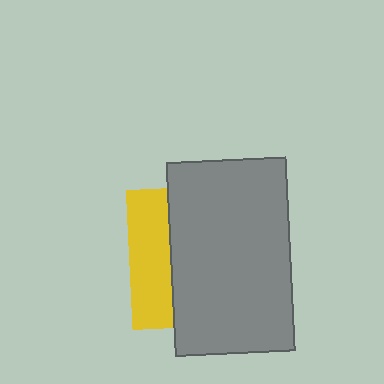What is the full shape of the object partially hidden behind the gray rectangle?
The partially hidden object is a yellow square.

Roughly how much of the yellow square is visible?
A small part of it is visible (roughly 30%).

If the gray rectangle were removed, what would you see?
You would see the complete yellow square.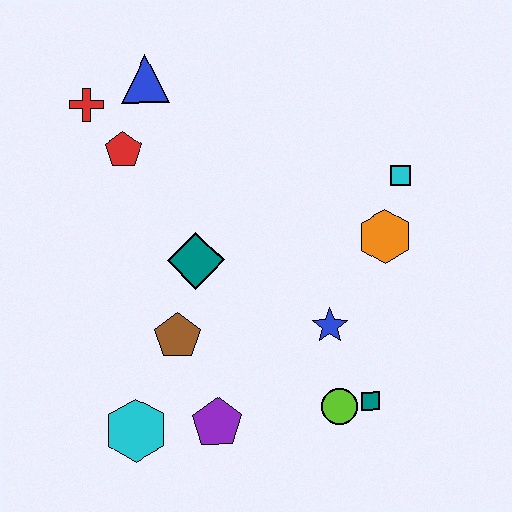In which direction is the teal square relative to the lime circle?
The teal square is to the right of the lime circle.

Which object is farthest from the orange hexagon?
The red cross is farthest from the orange hexagon.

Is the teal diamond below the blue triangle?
Yes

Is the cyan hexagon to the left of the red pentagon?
No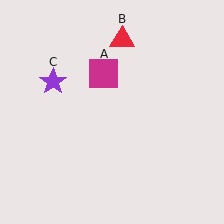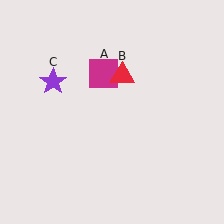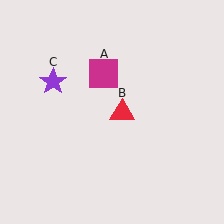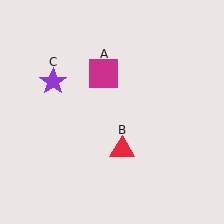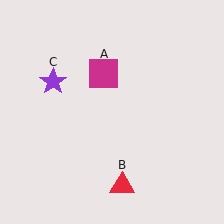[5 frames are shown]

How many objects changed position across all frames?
1 object changed position: red triangle (object B).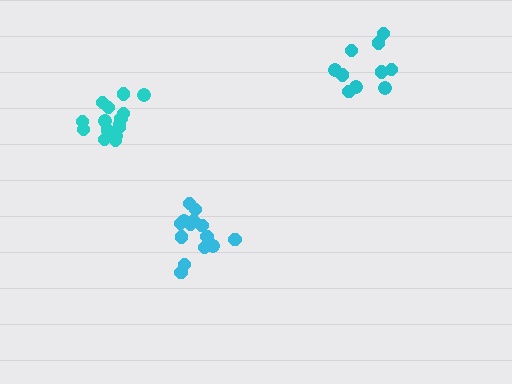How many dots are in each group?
Group 1: 10 dots, Group 2: 14 dots, Group 3: 15 dots (39 total).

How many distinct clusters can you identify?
There are 3 distinct clusters.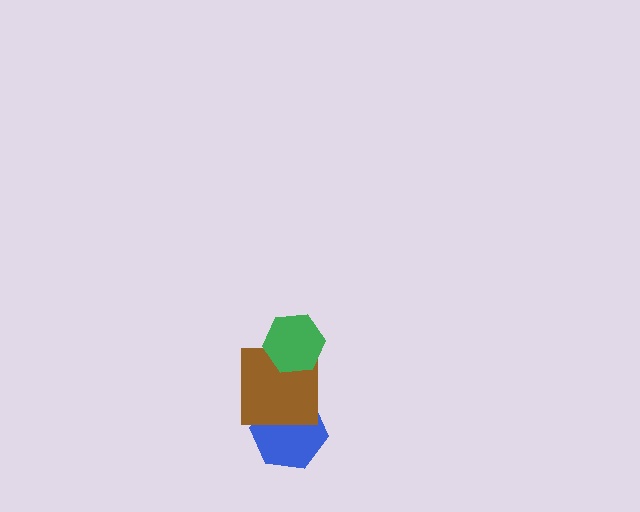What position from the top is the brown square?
The brown square is 2nd from the top.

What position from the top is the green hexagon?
The green hexagon is 1st from the top.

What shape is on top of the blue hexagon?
The brown square is on top of the blue hexagon.